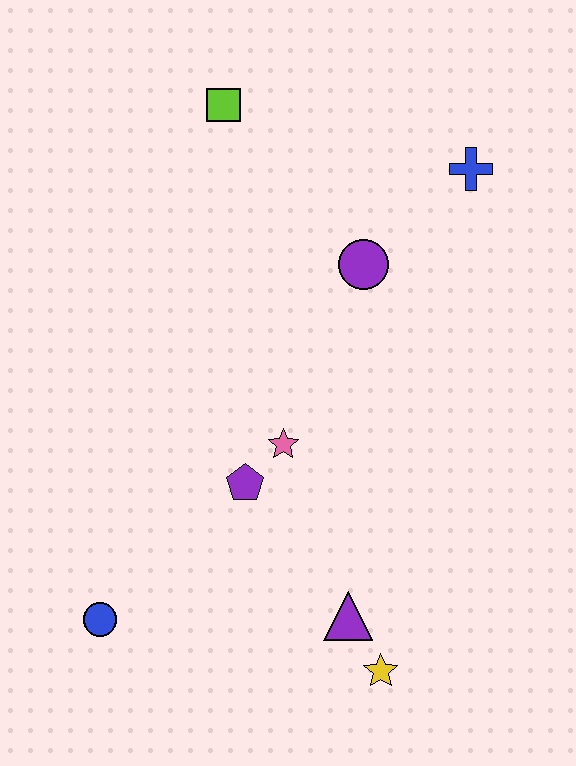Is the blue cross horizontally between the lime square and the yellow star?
No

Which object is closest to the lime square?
The purple circle is closest to the lime square.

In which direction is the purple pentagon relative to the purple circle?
The purple pentagon is below the purple circle.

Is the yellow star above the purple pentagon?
No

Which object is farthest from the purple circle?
The blue circle is farthest from the purple circle.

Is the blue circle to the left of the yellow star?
Yes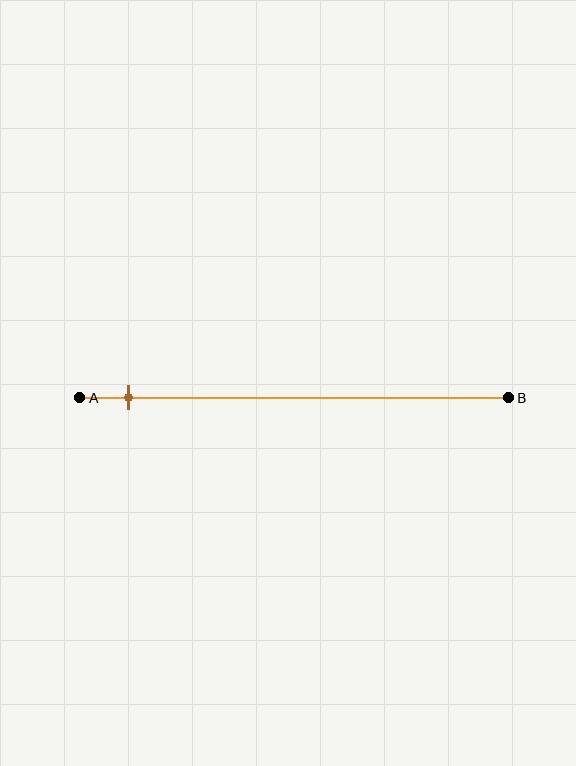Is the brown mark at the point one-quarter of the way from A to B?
No, the mark is at about 10% from A, not at the 25% one-quarter point.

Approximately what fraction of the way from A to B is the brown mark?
The brown mark is approximately 10% of the way from A to B.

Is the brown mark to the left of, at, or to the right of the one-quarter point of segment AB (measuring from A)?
The brown mark is to the left of the one-quarter point of segment AB.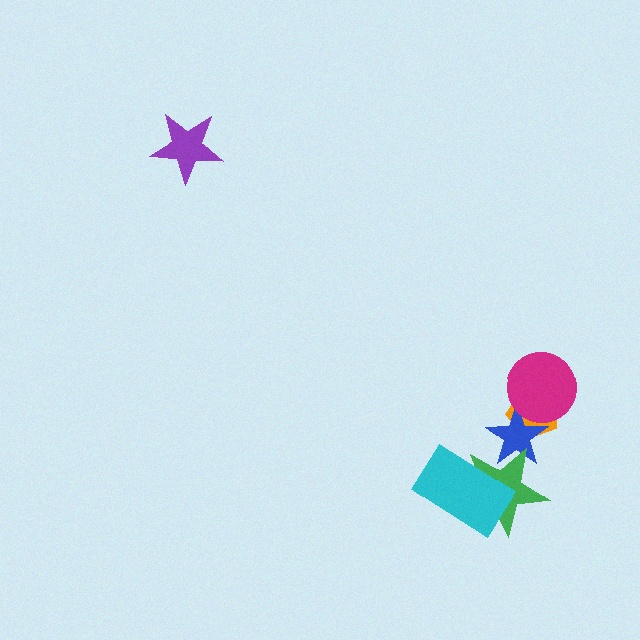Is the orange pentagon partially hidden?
Yes, it is partially covered by another shape.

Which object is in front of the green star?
The cyan rectangle is in front of the green star.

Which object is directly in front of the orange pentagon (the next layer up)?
The blue star is directly in front of the orange pentagon.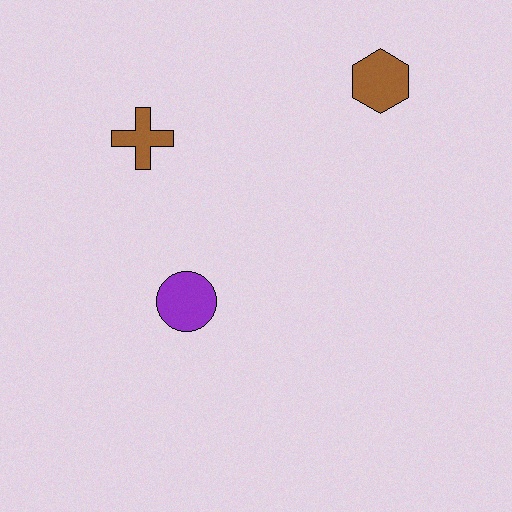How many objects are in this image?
There are 3 objects.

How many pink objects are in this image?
There are no pink objects.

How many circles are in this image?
There is 1 circle.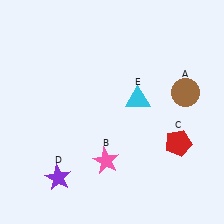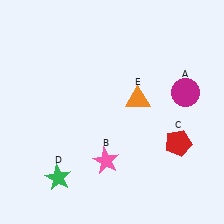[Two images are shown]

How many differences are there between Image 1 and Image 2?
There are 3 differences between the two images.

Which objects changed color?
A changed from brown to magenta. D changed from purple to green. E changed from cyan to orange.